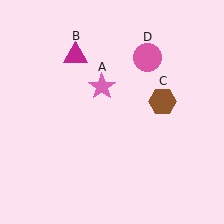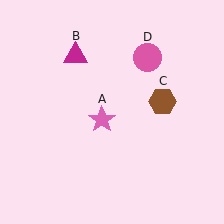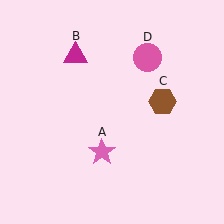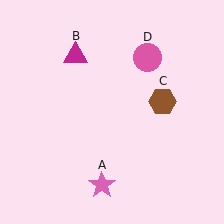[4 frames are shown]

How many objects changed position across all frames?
1 object changed position: pink star (object A).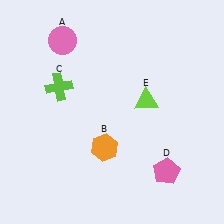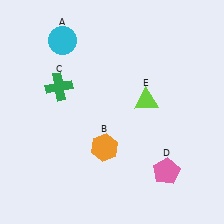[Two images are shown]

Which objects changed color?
A changed from pink to cyan. C changed from lime to green.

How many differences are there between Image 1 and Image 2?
There are 2 differences between the two images.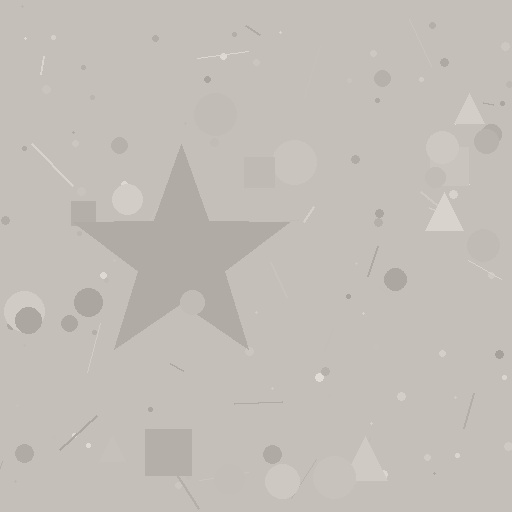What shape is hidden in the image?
A star is hidden in the image.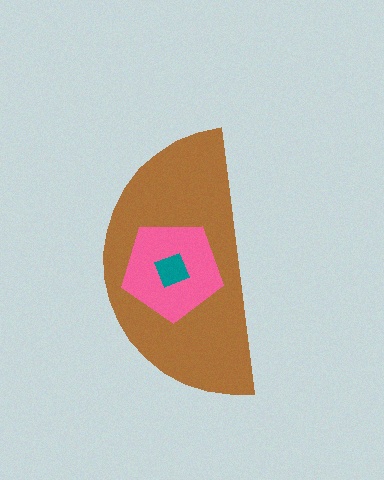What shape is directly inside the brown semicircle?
The pink pentagon.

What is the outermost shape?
The brown semicircle.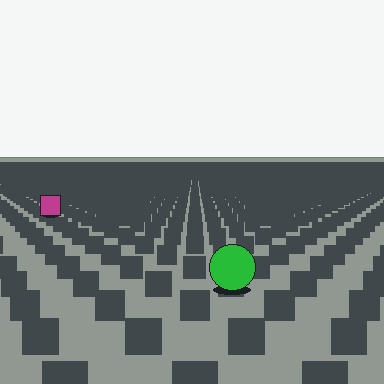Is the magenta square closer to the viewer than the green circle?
No. The green circle is closer — you can tell from the texture gradient: the ground texture is coarser near it.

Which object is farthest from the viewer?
The magenta square is farthest from the viewer. It appears smaller and the ground texture around it is denser.